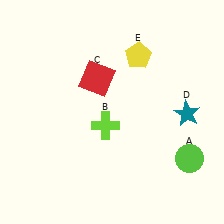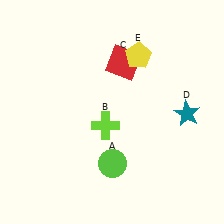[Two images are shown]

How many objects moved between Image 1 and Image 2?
2 objects moved between the two images.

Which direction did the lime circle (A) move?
The lime circle (A) moved left.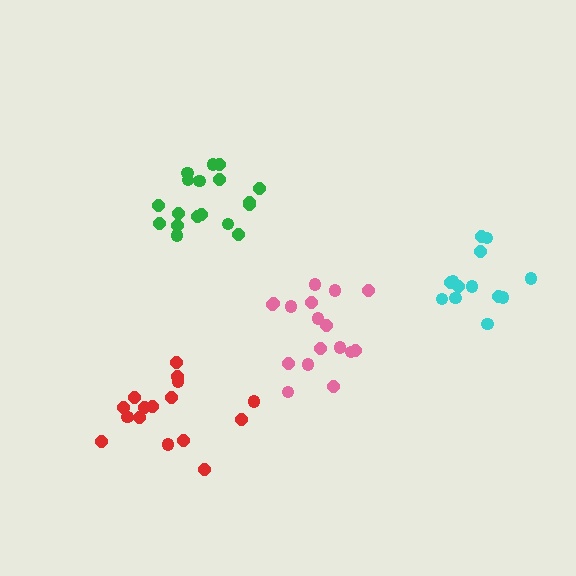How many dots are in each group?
Group 1: 17 dots, Group 2: 13 dots, Group 3: 16 dots, Group 4: 18 dots (64 total).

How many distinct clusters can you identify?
There are 4 distinct clusters.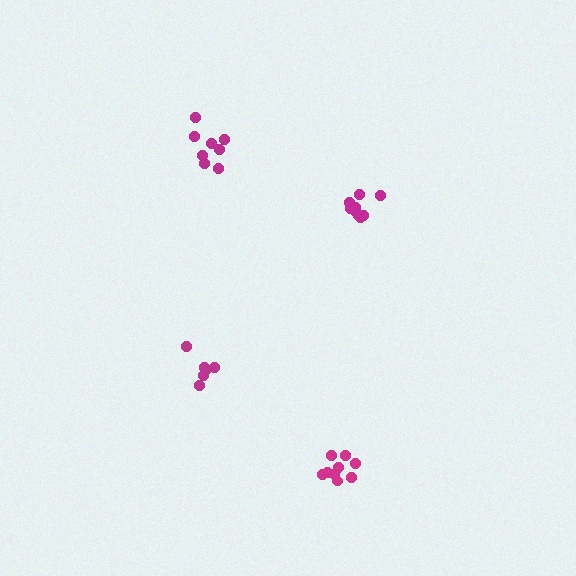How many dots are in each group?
Group 1: 8 dots, Group 2: 9 dots, Group 3: 10 dots, Group 4: 6 dots (33 total).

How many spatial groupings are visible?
There are 4 spatial groupings.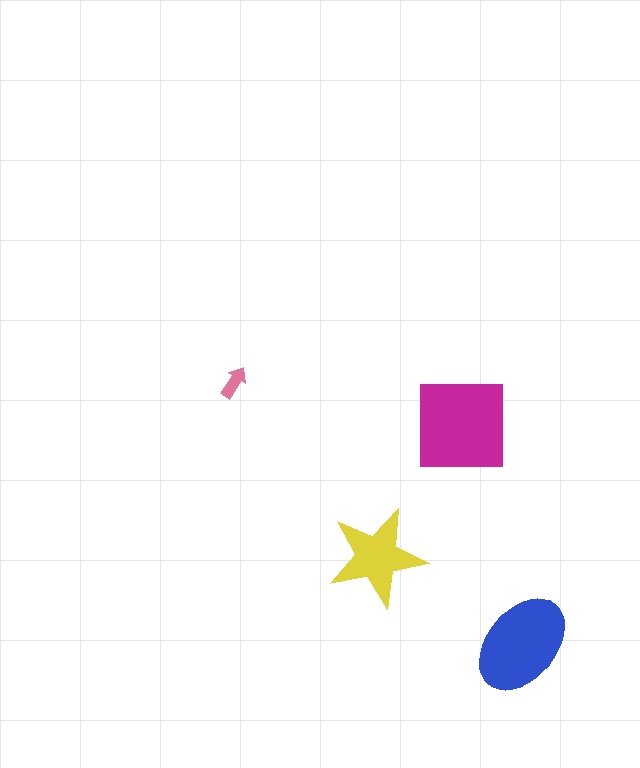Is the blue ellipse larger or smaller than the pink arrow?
Larger.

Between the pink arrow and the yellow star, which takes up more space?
The yellow star.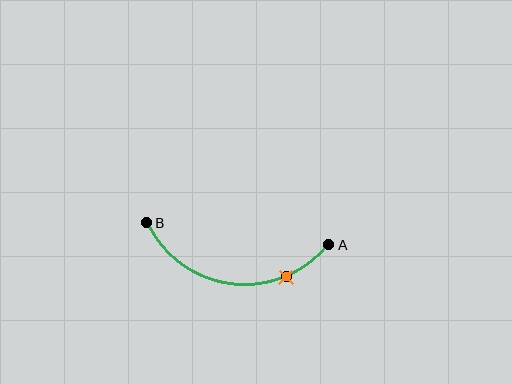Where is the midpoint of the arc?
The arc midpoint is the point on the curve farthest from the straight line joining A and B. It sits below that line.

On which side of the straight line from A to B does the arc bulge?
The arc bulges below the straight line connecting A and B.